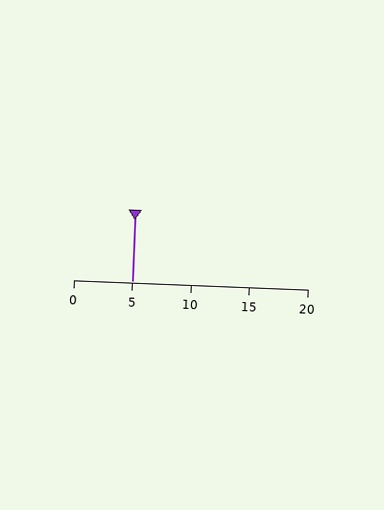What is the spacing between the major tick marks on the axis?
The major ticks are spaced 5 apart.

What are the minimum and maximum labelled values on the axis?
The axis runs from 0 to 20.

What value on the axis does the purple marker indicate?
The marker indicates approximately 5.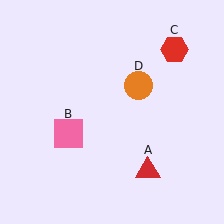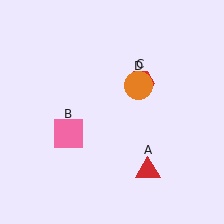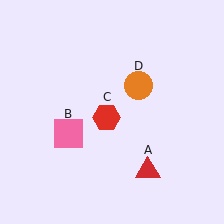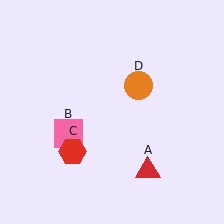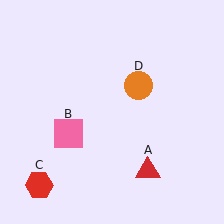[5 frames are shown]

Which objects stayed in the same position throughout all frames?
Red triangle (object A) and pink square (object B) and orange circle (object D) remained stationary.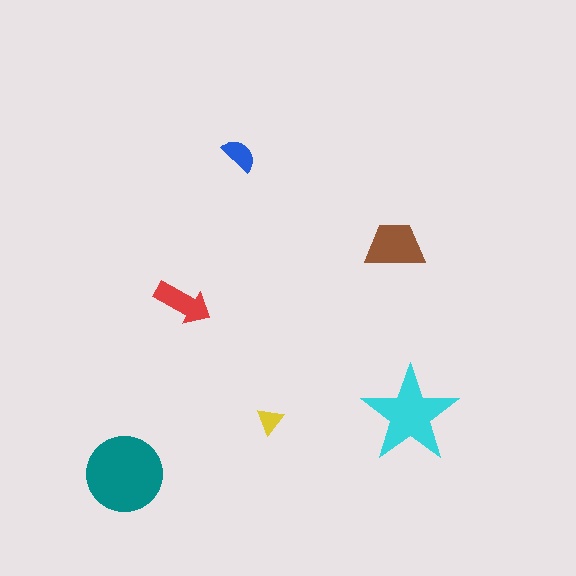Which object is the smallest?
The yellow triangle.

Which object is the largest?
The teal circle.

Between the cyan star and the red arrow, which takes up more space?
The cyan star.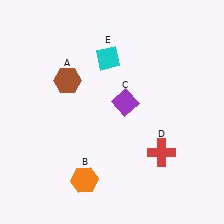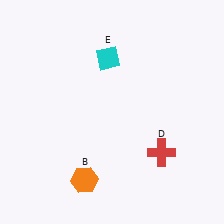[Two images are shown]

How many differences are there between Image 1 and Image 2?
There are 2 differences between the two images.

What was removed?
The brown hexagon (A), the purple diamond (C) were removed in Image 2.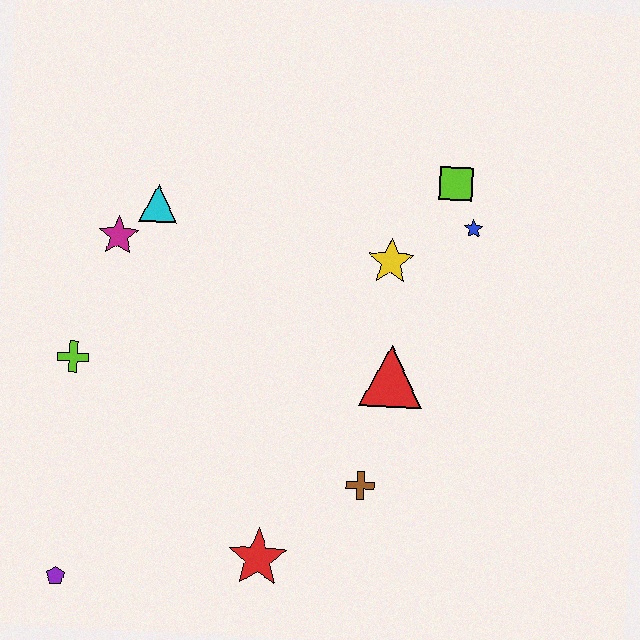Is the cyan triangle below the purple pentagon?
No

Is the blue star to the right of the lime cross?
Yes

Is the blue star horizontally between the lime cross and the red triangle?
No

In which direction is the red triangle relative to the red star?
The red triangle is above the red star.